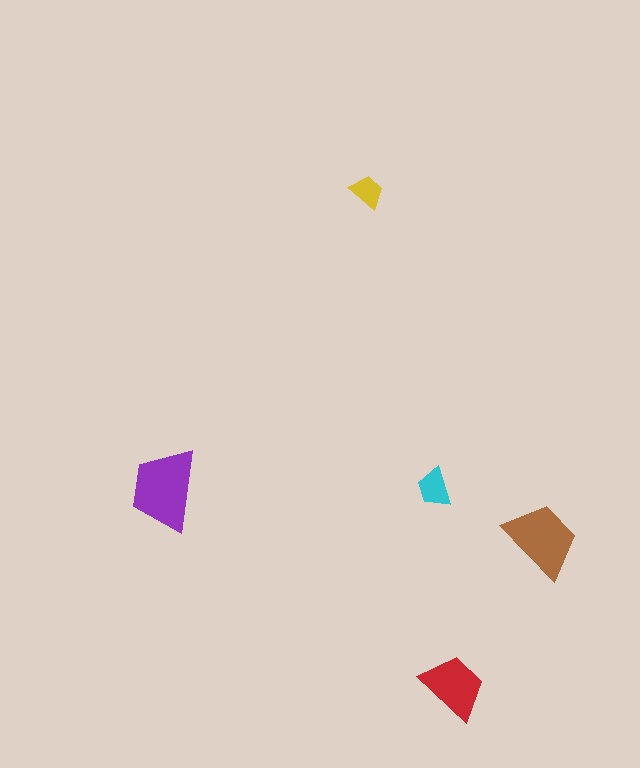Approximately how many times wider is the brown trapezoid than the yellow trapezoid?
About 2 times wider.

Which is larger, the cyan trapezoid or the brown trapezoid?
The brown one.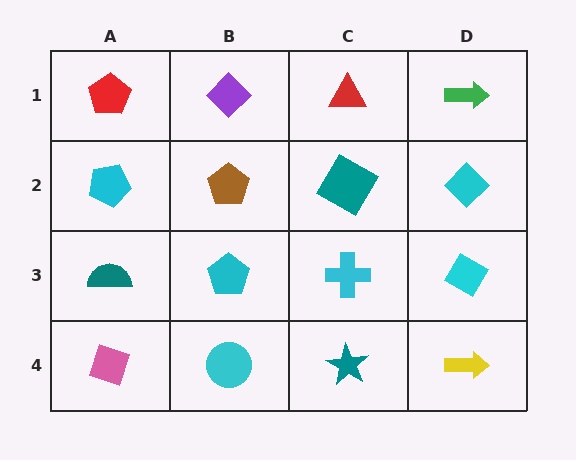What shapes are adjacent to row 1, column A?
A cyan pentagon (row 2, column A), a purple diamond (row 1, column B).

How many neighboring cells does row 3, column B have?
4.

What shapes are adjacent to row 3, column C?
A teal diamond (row 2, column C), a teal star (row 4, column C), a cyan pentagon (row 3, column B), a cyan diamond (row 3, column D).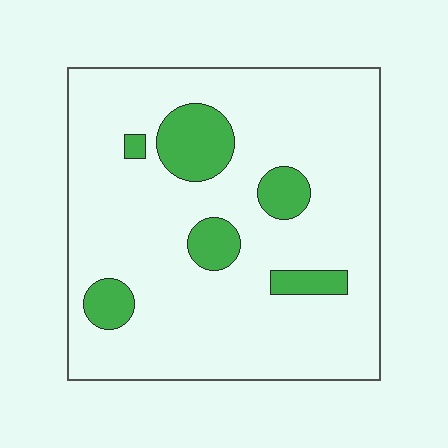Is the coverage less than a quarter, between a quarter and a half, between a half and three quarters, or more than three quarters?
Less than a quarter.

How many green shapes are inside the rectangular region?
6.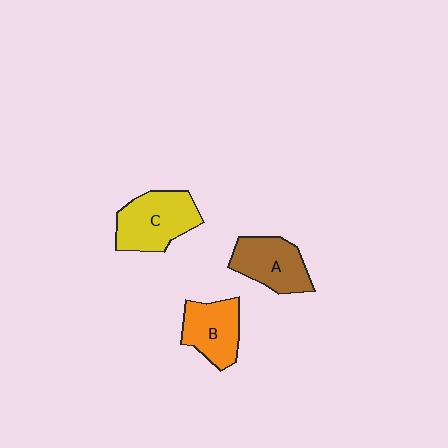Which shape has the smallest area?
Shape B (orange).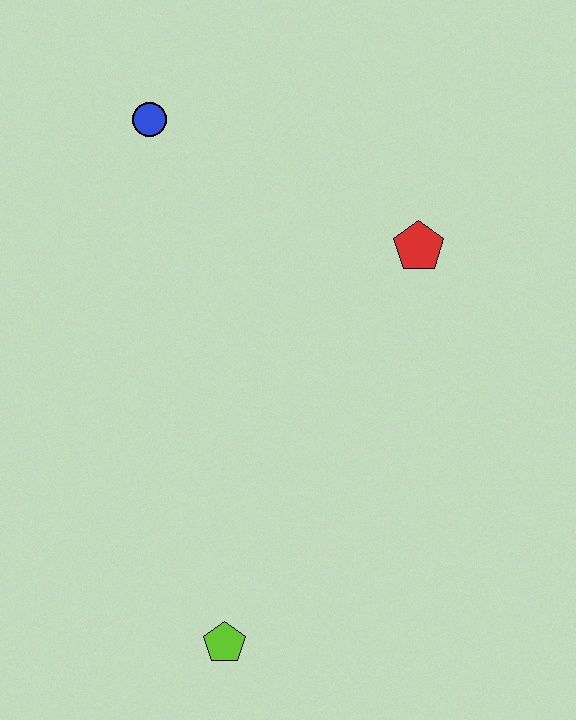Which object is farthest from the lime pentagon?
The blue circle is farthest from the lime pentagon.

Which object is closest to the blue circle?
The red pentagon is closest to the blue circle.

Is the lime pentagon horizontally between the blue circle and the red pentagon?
Yes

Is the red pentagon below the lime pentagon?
No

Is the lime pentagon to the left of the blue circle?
No